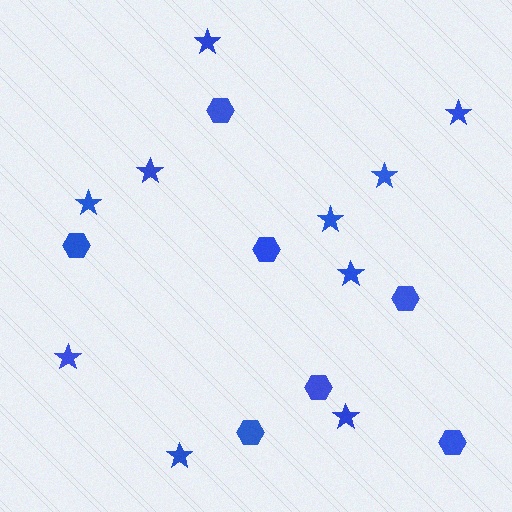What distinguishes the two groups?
There are 2 groups: one group of stars (10) and one group of hexagons (7).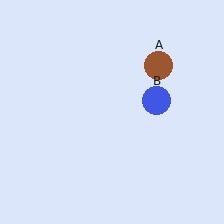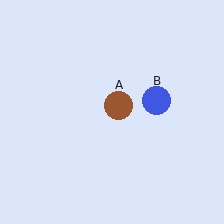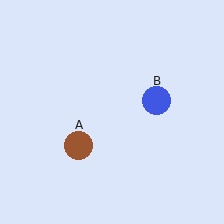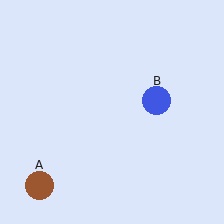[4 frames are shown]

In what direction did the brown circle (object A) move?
The brown circle (object A) moved down and to the left.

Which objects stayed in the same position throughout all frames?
Blue circle (object B) remained stationary.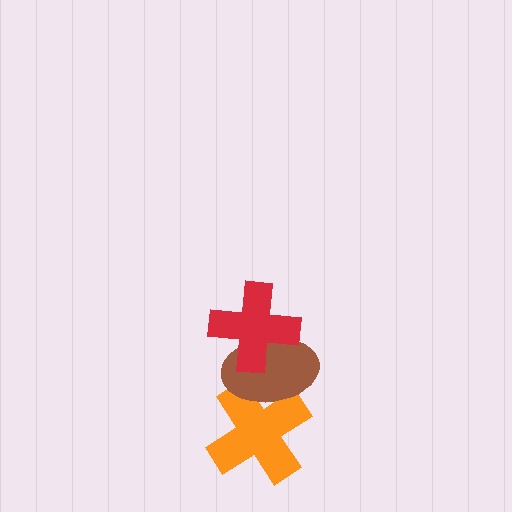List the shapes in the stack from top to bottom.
From top to bottom: the red cross, the brown ellipse, the orange cross.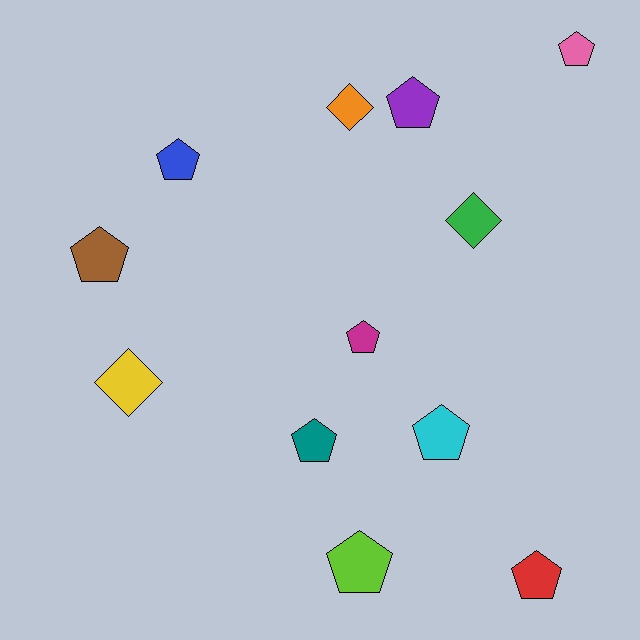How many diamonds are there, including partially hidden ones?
There are 3 diamonds.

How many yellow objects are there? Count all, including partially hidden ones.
There is 1 yellow object.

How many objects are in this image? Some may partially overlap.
There are 12 objects.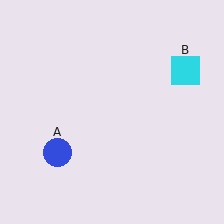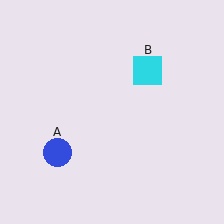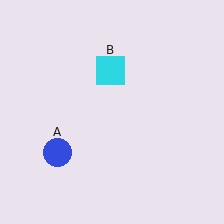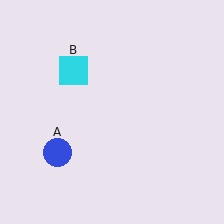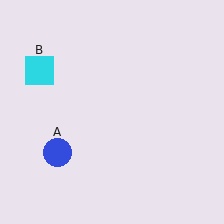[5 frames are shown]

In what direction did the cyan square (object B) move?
The cyan square (object B) moved left.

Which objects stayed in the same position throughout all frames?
Blue circle (object A) remained stationary.